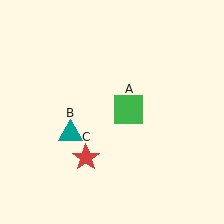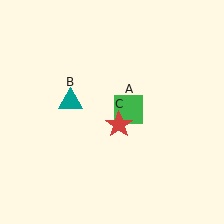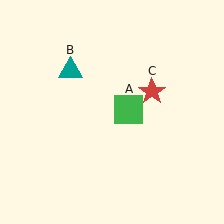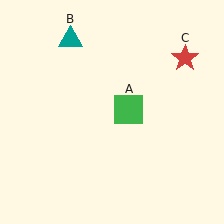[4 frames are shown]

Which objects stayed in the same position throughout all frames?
Green square (object A) remained stationary.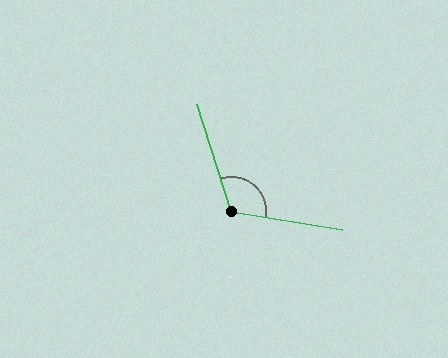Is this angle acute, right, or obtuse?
It is obtuse.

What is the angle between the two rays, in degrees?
Approximately 117 degrees.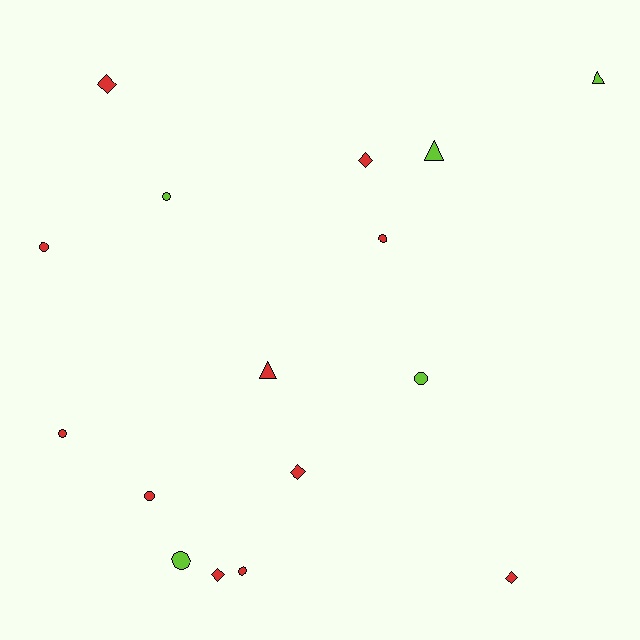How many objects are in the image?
There are 16 objects.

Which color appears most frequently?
Red, with 11 objects.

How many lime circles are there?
There are 3 lime circles.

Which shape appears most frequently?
Circle, with 8 objects.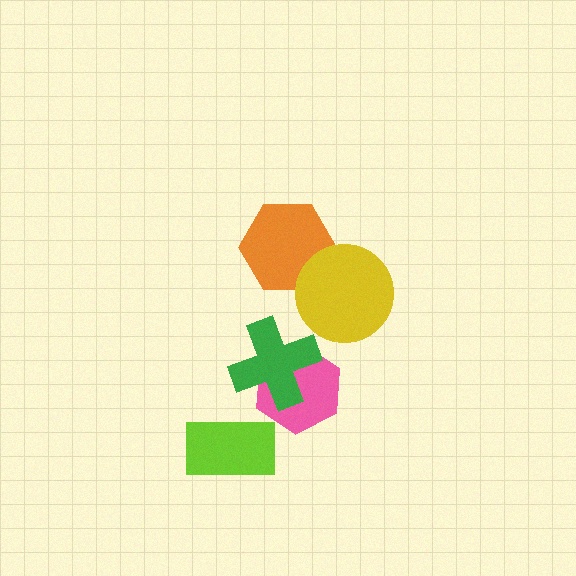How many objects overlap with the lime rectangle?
0 objects overlap with the lime rectangle.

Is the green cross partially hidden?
No, no other shape covers it.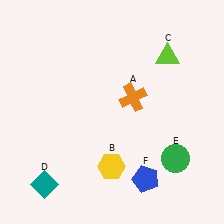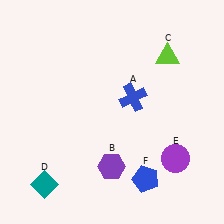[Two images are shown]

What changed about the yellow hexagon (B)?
In Image 1, B is yellow. In Image 2, it changed to purple.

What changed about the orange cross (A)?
In Image 1, A is orange. In Image 2, it changed to blue.